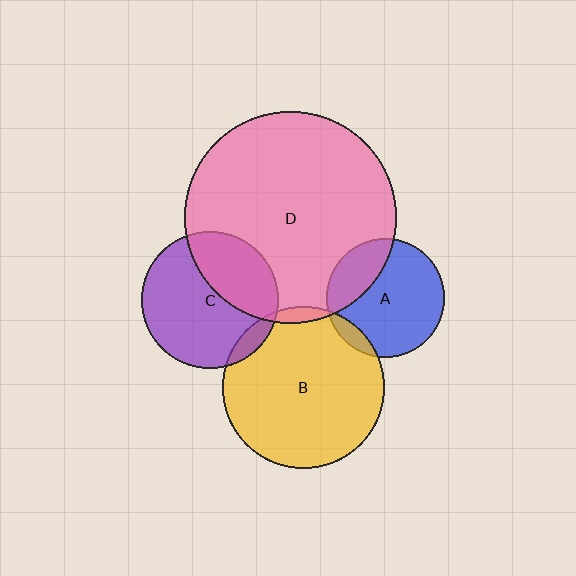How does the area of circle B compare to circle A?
Approximately 1.9 times.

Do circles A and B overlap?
Yes.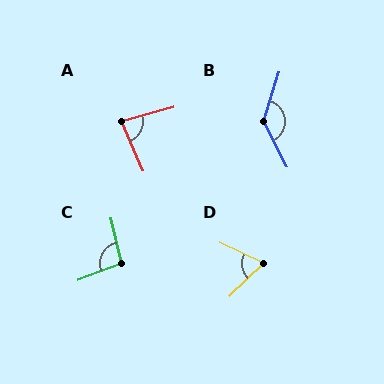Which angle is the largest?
B, at approximately 135 degrees.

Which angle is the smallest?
D, at approximately 69 degrees.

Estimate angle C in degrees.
Approximately 97 degrees.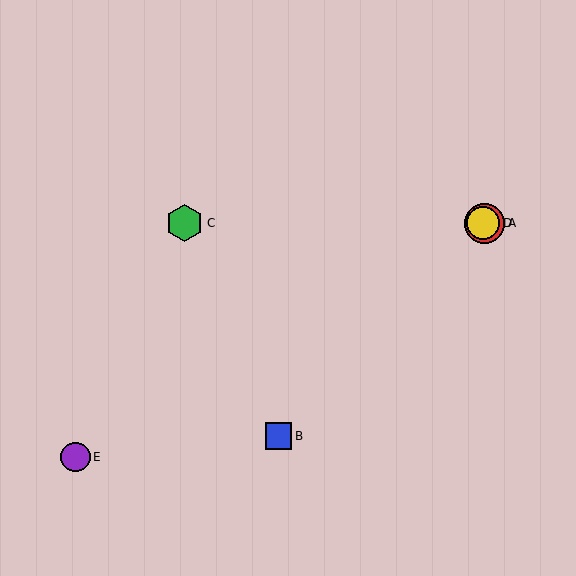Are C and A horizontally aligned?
Yes, both are at y≈223.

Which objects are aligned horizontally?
Objects A, C, D are aligned horizontally.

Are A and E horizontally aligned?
No, A is at y≈223 and E is at y≈457.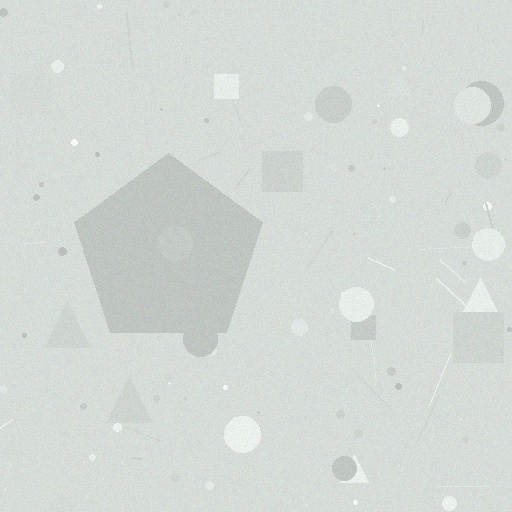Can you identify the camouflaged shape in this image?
The camouflaged shape is a pentagon.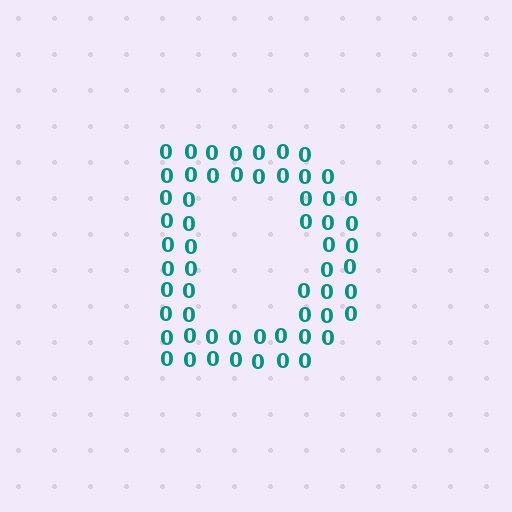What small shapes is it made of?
It is made of small digit 0's.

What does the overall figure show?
The overall figure shows the letter D.